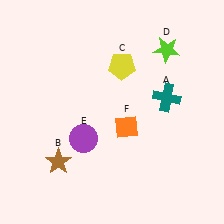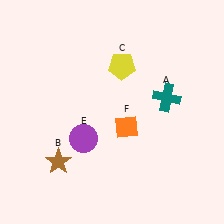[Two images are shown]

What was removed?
The lime star (D) was removed in Image 2.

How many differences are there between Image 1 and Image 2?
There is 1 difference between the two images.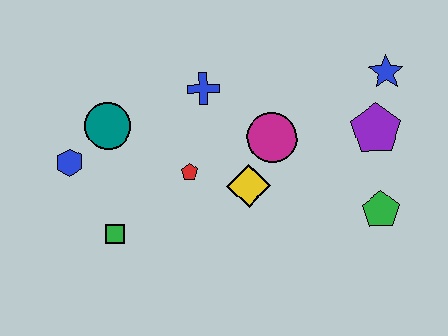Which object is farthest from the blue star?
The blue hexagon is farthest from the blue star.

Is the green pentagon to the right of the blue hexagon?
Yes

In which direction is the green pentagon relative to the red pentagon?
The green pentagon is to the right of the red pentagon.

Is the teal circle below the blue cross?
Yes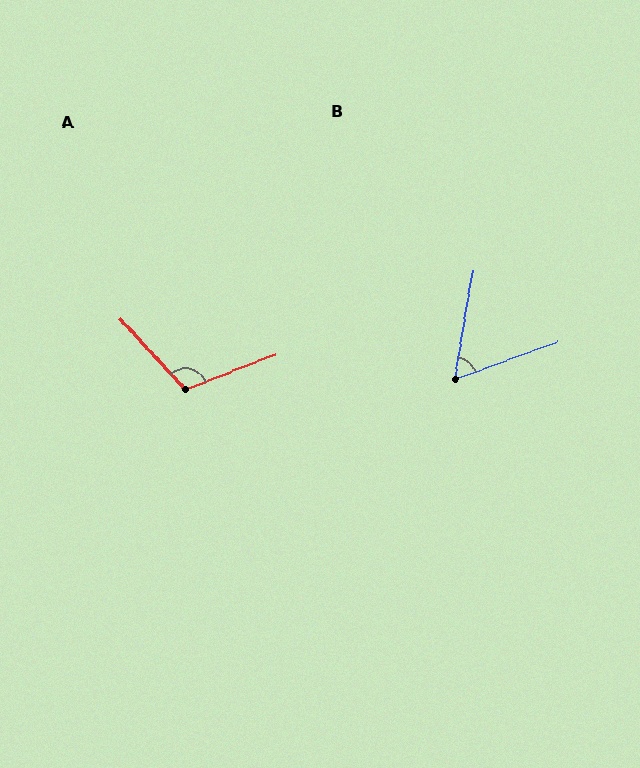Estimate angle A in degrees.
Approximately 111 degrees.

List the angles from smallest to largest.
B (61°), A (111°).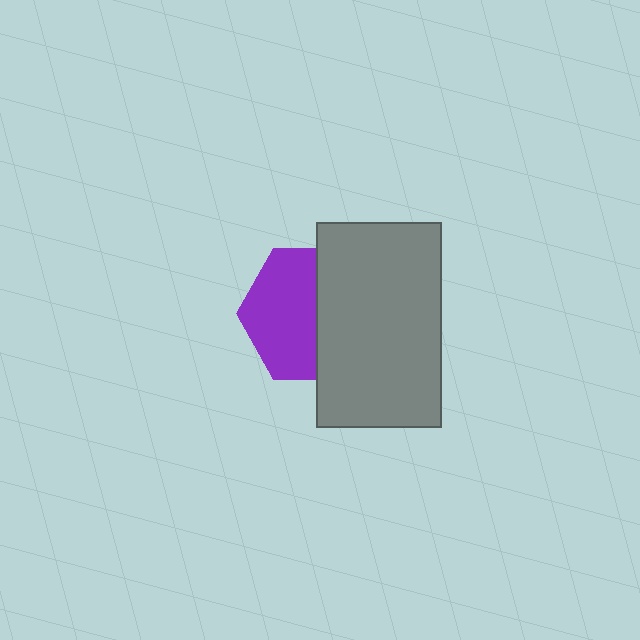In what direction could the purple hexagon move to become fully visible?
The purple hexagon could move left. That would shift it out from behind the gray rectangle entirely.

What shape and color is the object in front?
The object in front is a gray rectangle.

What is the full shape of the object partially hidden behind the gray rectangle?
The partially hidden object is a purple hexagon.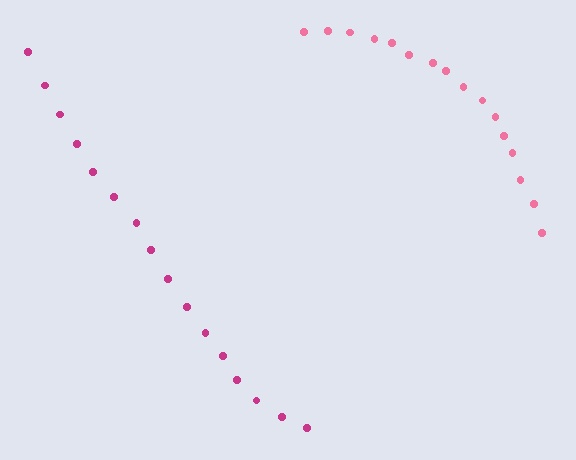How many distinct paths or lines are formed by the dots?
There are 2 distinct paths.